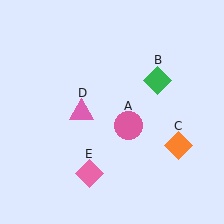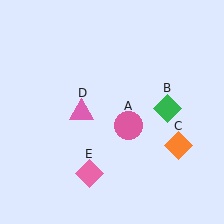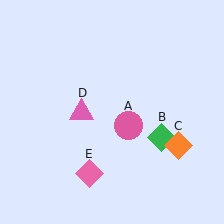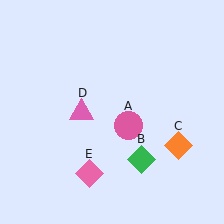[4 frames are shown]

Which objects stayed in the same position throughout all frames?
Pink circle (object A) and orange diamond (object C) and pink triangle (object D) and pink diamond (object E) remained stationary.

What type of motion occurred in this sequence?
The green diamond (object B) rotated clockwise around the center of the scene.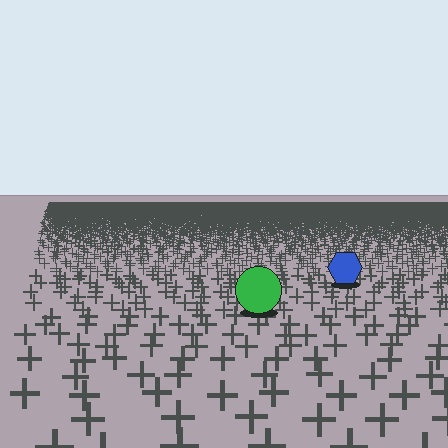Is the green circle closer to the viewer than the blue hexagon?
Yes. The green circle is closer — you can tell from the texture gradient: the ground texture is coarser near it.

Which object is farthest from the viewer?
The blue hexagon is farthest from the viewer. It appears smaller and the ground texture around it is denser.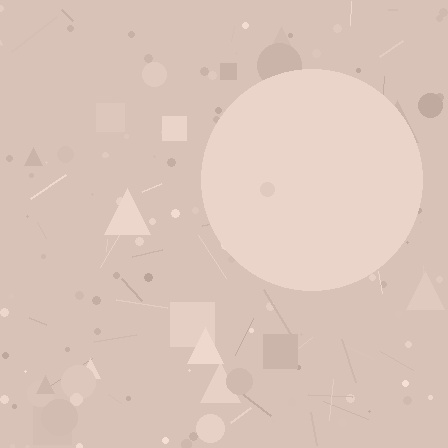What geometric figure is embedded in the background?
A circle is embedded in the background.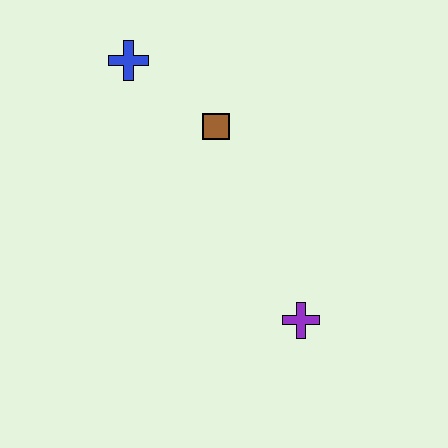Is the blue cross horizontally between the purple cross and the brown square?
No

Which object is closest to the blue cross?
The brown square is closest to the blue cross.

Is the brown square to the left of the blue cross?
No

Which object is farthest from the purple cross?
The blue cross is farthest from the purple cross.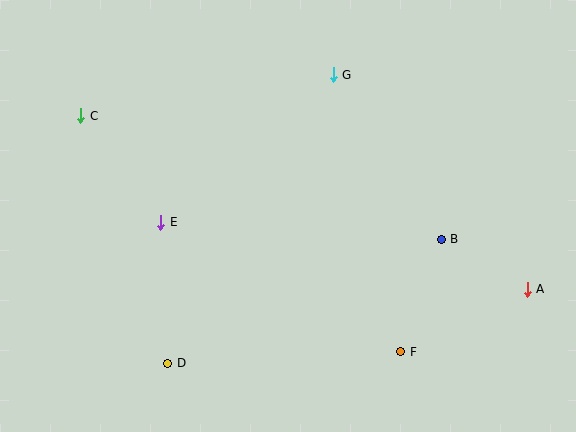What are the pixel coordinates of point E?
Point E is at (161, 222).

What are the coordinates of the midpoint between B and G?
The midpoint between B and G is at (387, 157).